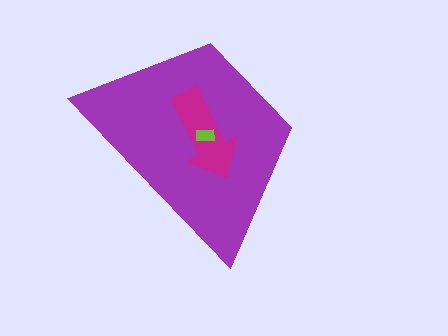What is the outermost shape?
The purple trapezoid.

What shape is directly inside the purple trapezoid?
The magenta arrow.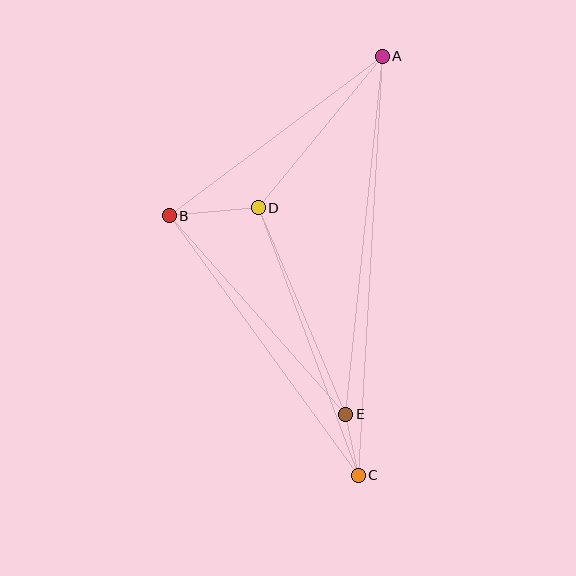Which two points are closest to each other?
Points C and E are closest to each other.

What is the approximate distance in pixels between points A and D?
The distance between A and D is approximately 196 pixels.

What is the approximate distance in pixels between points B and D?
The distance between B and D is approximately 89 pixels.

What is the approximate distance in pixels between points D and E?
The distance between D and E is approximately 224 pixels.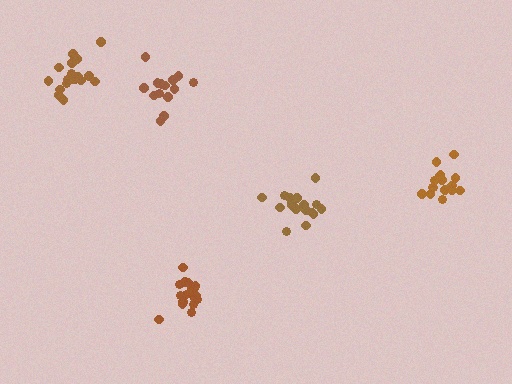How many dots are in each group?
Group 1: 19 dots, Group 2: 14 dots, Group 3: 19 dots, Group 4: 17 dots, Group 5: 17 dots (86 total).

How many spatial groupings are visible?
There are 5 spatial groupings.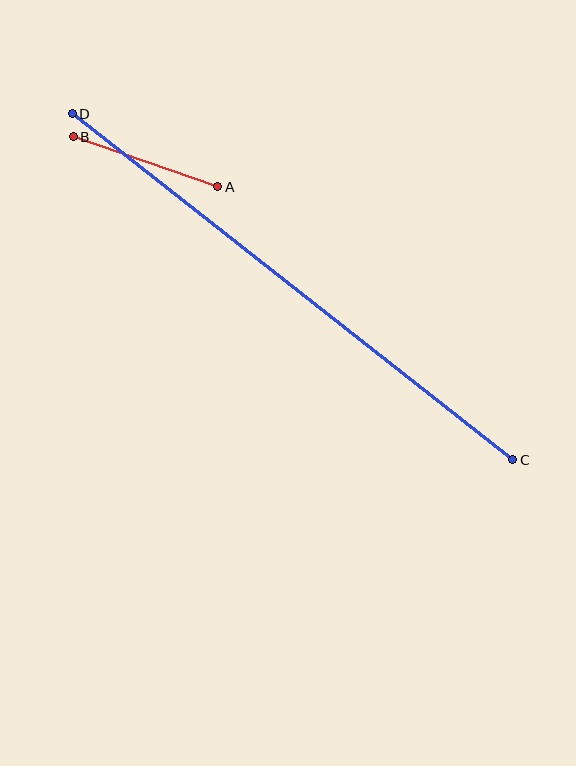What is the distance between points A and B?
The distance is approximately 153 pixels.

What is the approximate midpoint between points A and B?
The midpoint is at approximately (145, 162) pixels.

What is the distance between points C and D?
The distance is approximately 560 pixels.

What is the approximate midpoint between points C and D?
The midpoint is at approximately (292, 287) pixels.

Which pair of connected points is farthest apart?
Points C and D are farthest apart.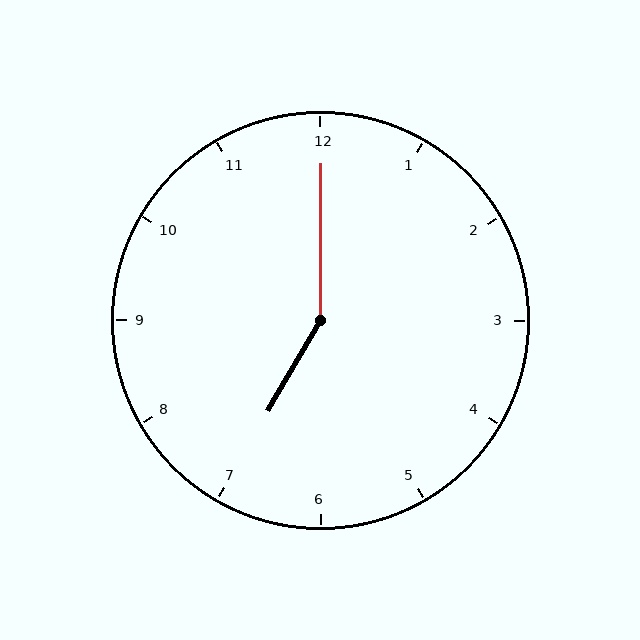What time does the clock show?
7:00.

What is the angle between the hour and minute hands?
Approximately 150 degrees.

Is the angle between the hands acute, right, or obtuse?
It is obtuse.